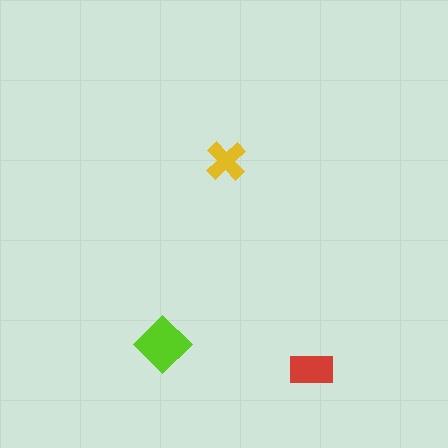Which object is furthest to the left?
The lime diamond is leftmost.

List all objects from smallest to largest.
The yellow cross, the red rectangle, the lime diamond.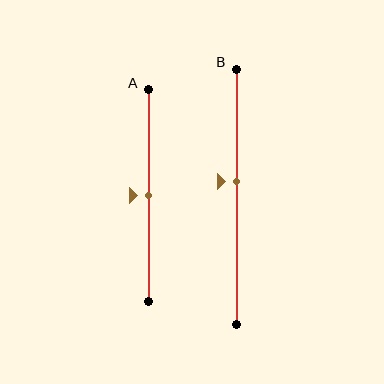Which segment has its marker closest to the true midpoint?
Segment A has its marker closest to the true midpoint.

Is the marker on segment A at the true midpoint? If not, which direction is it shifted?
Yes, the marker on segment A is at the true midpoint.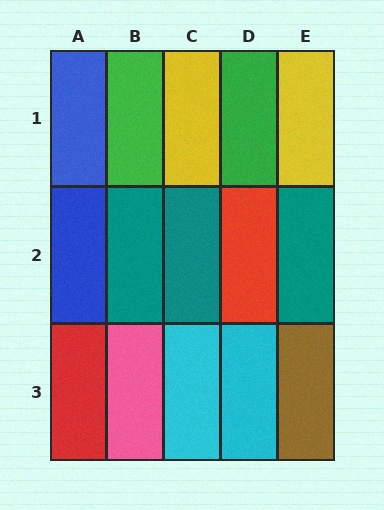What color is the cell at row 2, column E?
Teal.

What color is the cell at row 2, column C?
Teal.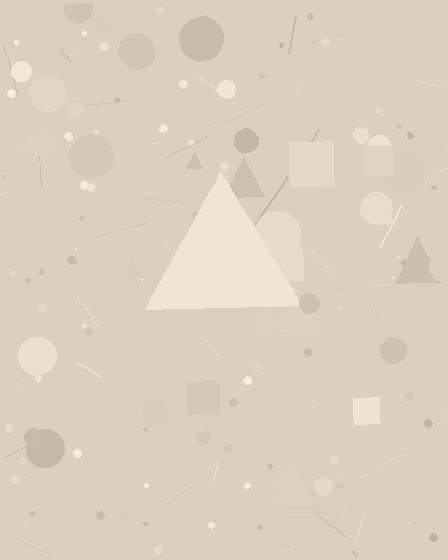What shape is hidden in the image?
A triangle is hidden in the image.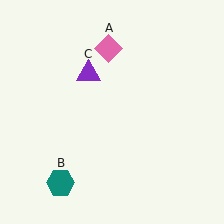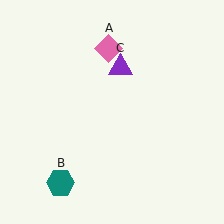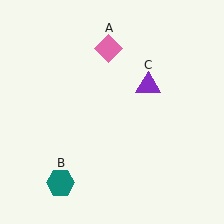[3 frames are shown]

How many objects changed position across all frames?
1 object changed position: purple triangle (object C).